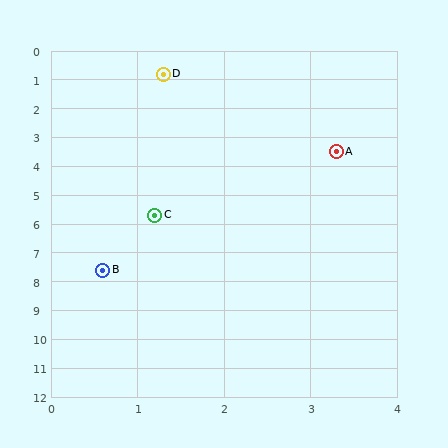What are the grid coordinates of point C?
Point C is at approximately (1.2, 5.7).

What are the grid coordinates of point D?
Point D is at approximately (1.3, 0.8).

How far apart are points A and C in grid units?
Points A and C are about 3.0 grid units apart.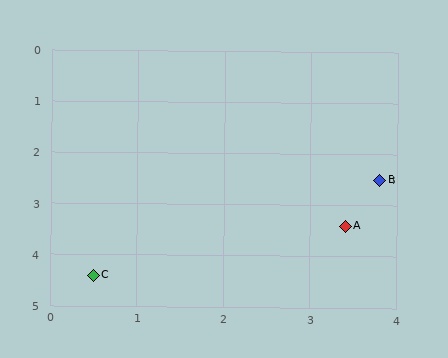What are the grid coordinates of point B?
Point B is at approximately (3.8, 2.5).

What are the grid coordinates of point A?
Point A is at approximately (3.4, 3.4).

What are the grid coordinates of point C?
Point C is at approximately (0.5, 4.4).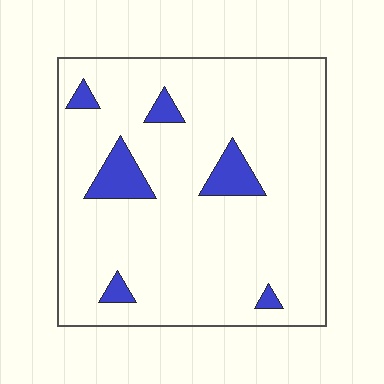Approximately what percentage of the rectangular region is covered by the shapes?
Approximately 10%.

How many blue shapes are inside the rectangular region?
6.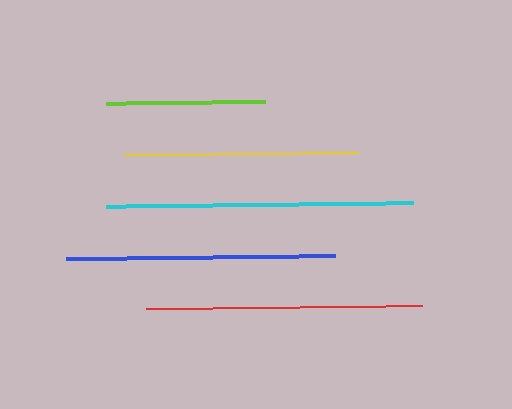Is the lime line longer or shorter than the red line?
The red line is longer than the lime line.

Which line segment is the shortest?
The lime line is the shortest at approximately 159 pixels.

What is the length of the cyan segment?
The cyan segment is approximately 307 pixels long.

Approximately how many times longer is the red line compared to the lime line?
The red line is approximately 1.7 times the length of the lime line.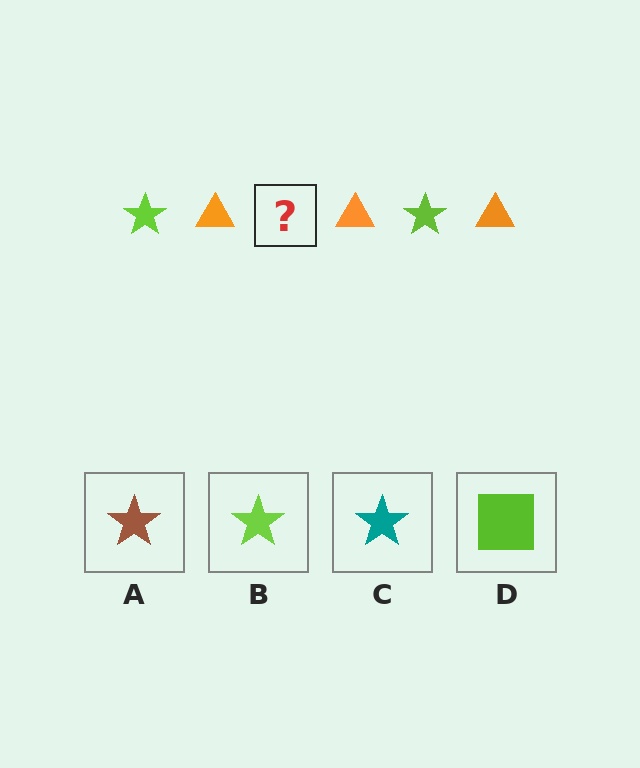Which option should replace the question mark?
Option B.